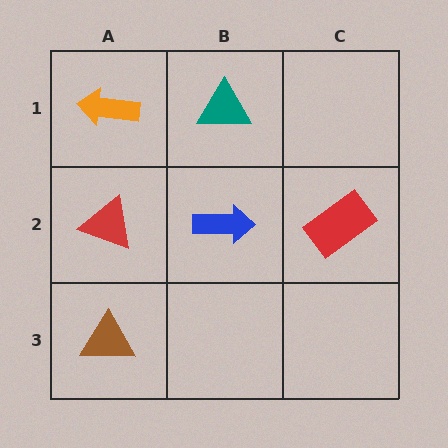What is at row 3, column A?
A brown triangle.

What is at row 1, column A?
An orange arrow.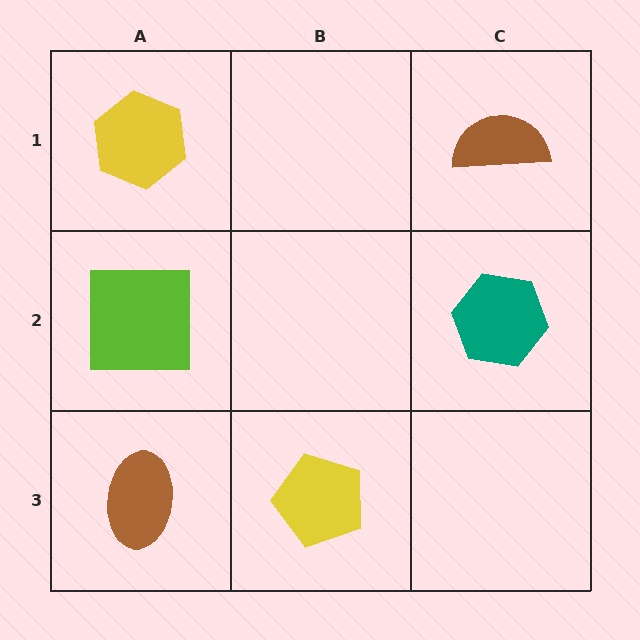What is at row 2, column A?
A lime square.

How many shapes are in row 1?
2 shapes.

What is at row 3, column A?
A brown ellipse.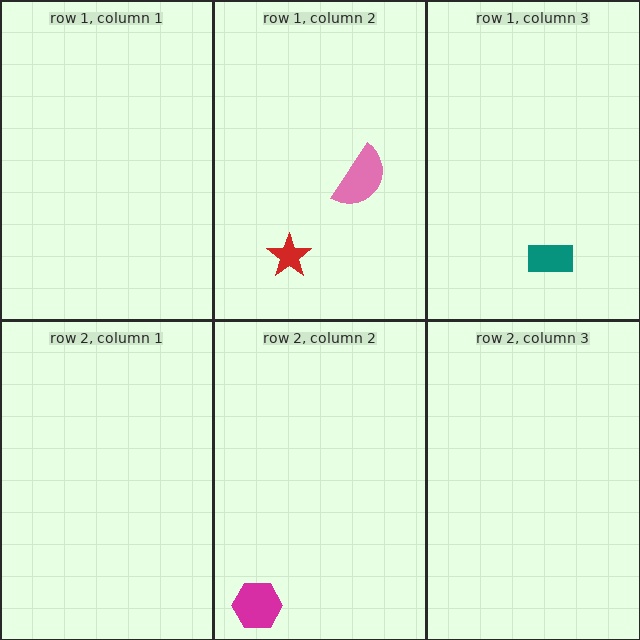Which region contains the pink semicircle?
The row 1, column 2 region.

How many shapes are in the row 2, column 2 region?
1.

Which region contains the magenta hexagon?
The row 2, column 2 region.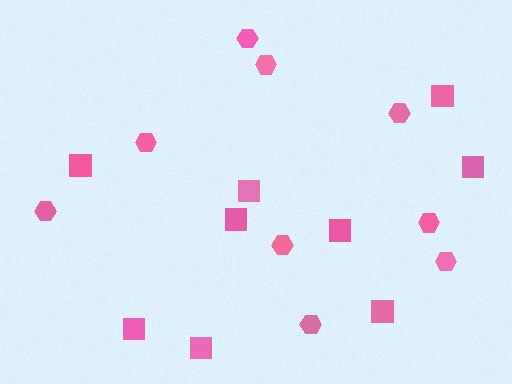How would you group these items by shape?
There are 2 groups: one group of hexagons (9) and one group of squares (9).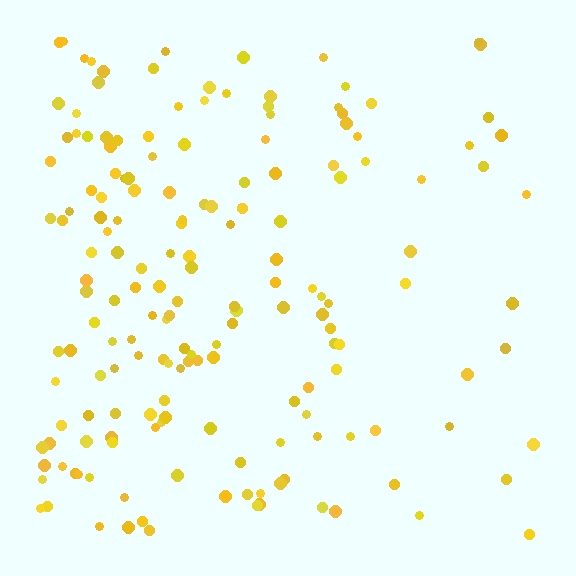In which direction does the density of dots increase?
From right to left, with the left side densest.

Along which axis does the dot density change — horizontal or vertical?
Horizontal.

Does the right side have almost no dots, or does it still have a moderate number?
Still a moderate number, just noticeably fewer than the left.